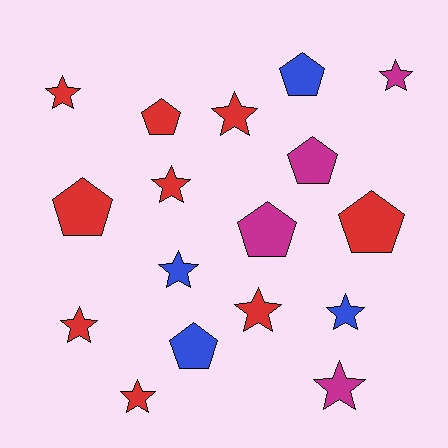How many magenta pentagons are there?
There are 2 magenta pentagons.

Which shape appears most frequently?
Star, with 10 objects.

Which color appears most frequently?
Red, with 9 objects.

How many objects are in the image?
There are 17 objects.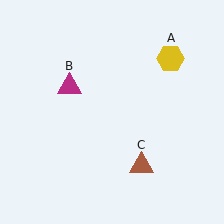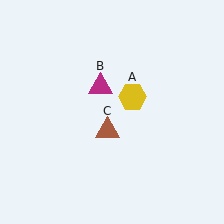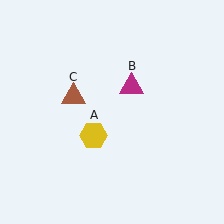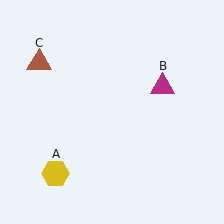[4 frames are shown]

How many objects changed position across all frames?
3 objects changed position: yellow hexagon (object A), magenta triangle (object B), brown triangle (object C).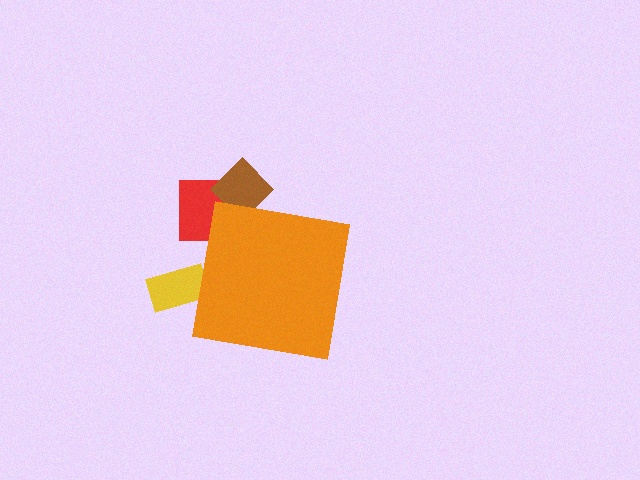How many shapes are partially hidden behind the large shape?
3 shapes are partially hidden.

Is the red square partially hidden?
Yes, the red square is partially hidden behind the orange square.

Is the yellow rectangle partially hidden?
Yes, the yellow rectangle is partially hidden behind the orange square.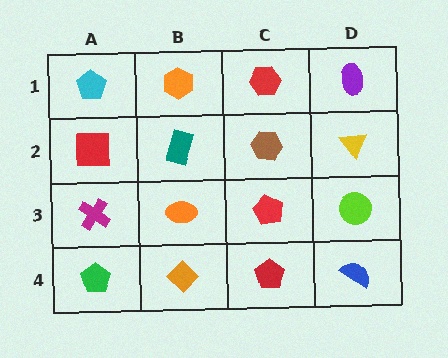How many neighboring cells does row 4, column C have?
3.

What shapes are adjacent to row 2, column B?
An orange hexagon (row 1, column B), an orange ellipse (row 3, column B), a red square (row 2, column A), a brown hexagon (row 2, column C).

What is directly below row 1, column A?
A red square.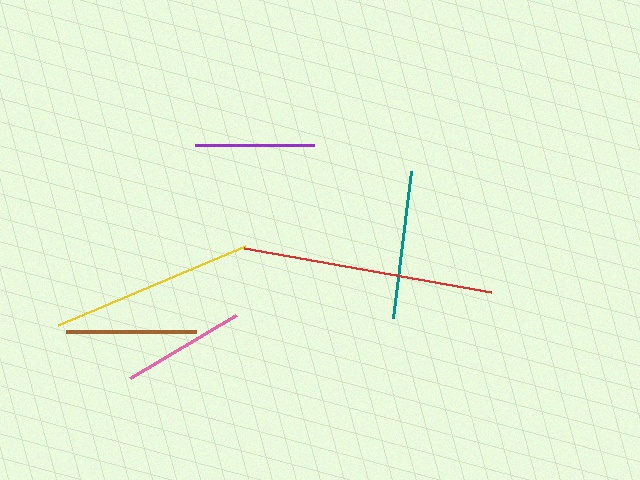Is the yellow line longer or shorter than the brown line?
The yellow line is longer than the brown line.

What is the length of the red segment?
The red segment is approximately 251 pixels long.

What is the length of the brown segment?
The brown segment is approximately 131 pixels long.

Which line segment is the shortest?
The purple line is the shortest at approximately 119 pixels.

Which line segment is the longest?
The red line is the longest at approximately 251 pixels.